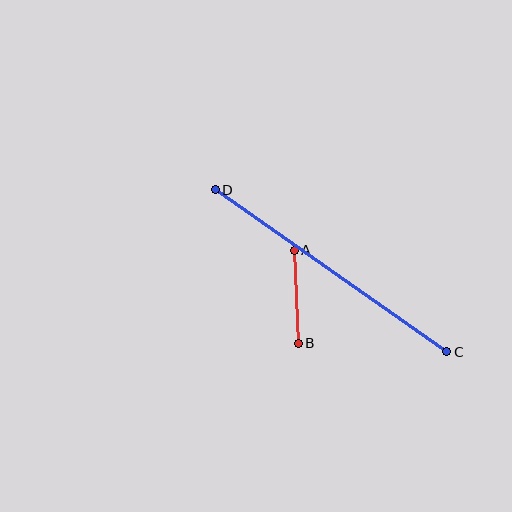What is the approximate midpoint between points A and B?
The midpoint is at approximately (296, 297) pixels.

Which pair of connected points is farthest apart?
Points C and D are farthest apart.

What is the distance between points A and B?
The distance is approximately 93 pixels.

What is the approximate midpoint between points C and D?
The midpoint is at approximately (331, 271) pixels.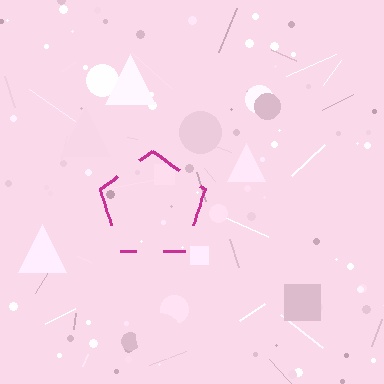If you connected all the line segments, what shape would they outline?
They would outline a pentagon.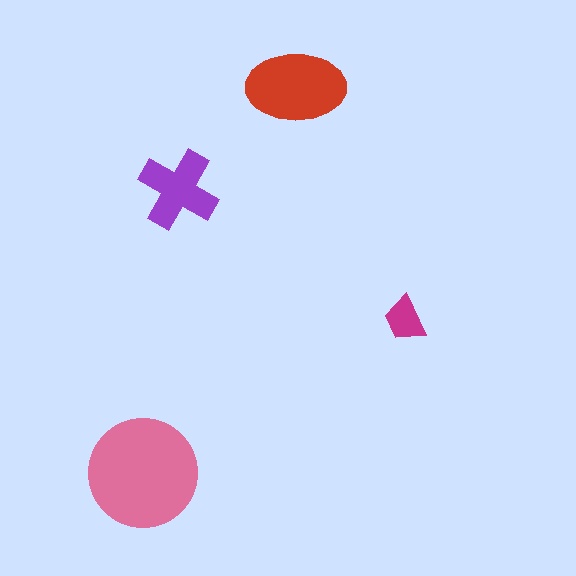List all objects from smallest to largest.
The magenta trapezoid, the purple cross, the red ellipse, the pink circle.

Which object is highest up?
The red ellipse is topmost.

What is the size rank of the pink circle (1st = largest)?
1st.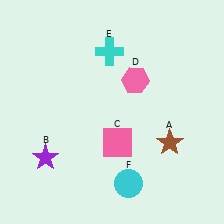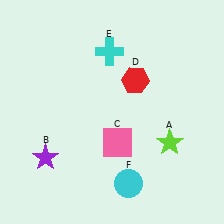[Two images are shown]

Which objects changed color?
A changed from brown to lime. D changed from pink to red.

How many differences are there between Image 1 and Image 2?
There are 2 differences between the two images.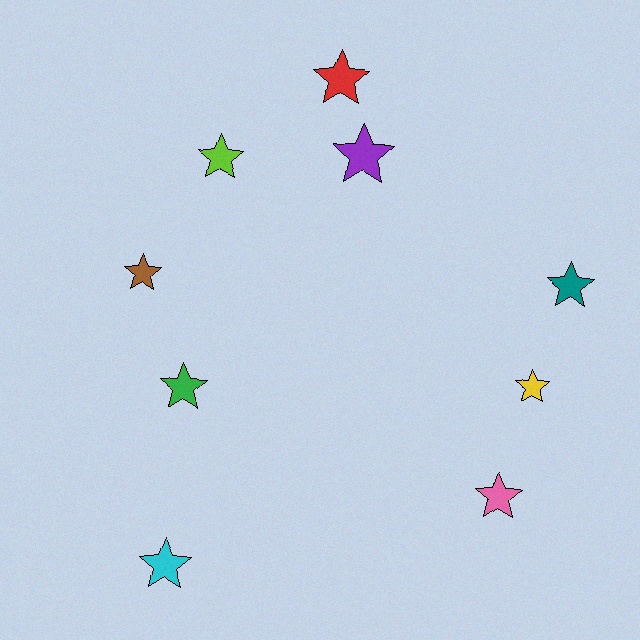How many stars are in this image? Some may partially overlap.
There are 9 stars.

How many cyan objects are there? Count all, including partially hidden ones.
There is 1 cyan object.